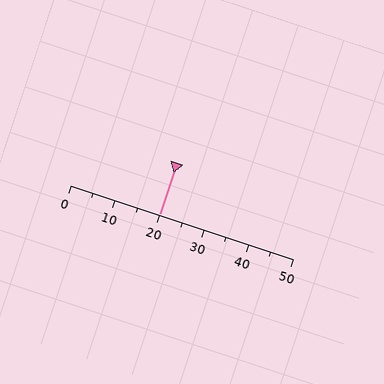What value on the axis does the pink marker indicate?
The marker indicates approximately 20.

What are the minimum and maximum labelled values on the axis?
The axis runs from 0 to 50.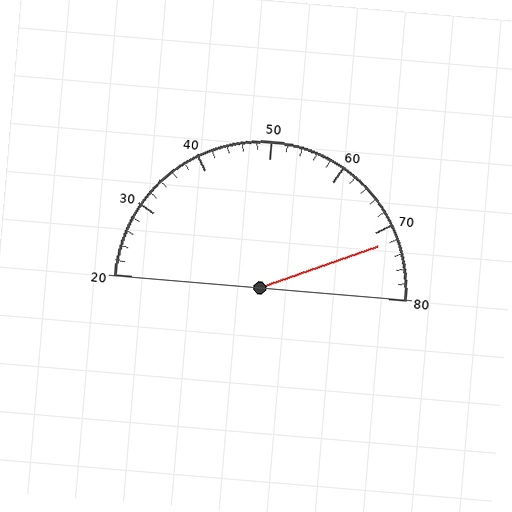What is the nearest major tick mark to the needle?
The nearest major tick mark is 70.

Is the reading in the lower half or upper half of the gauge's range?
The reading is in the upper half of the range (20 to 80).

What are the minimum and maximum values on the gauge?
The gauge ranges from 20 to 80.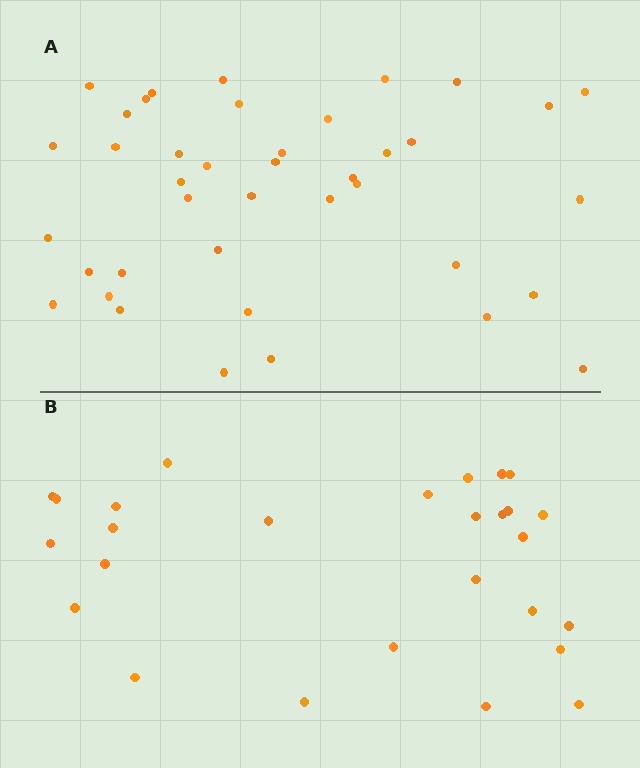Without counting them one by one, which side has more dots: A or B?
Region A (the top region) has more dots.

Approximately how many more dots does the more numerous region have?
Region A has approximately 15 more dots than region B.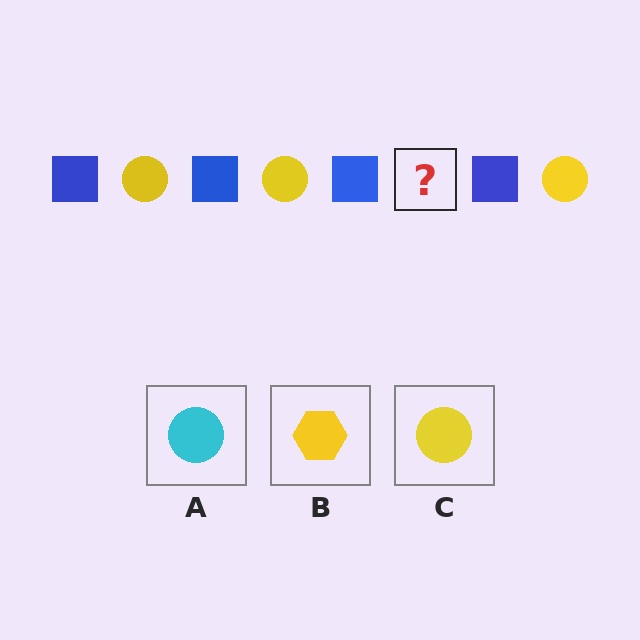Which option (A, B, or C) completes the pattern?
C.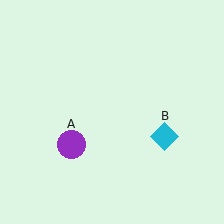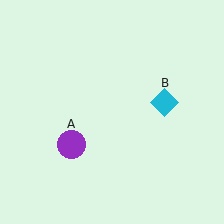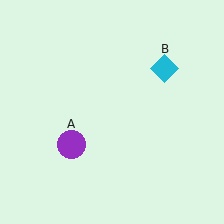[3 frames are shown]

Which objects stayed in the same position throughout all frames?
Purple circle (object A) remained stationary.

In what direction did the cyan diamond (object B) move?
The cyan diamond (object B) moved up.